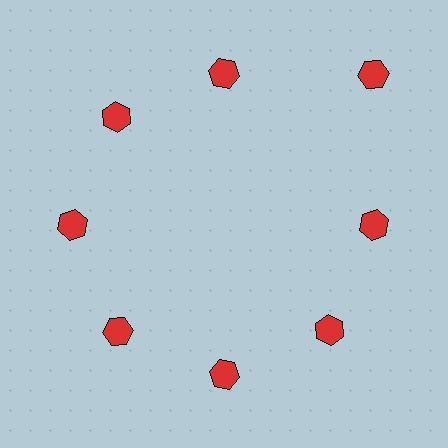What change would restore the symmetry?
The symmetry would be restored by moving it inward, back onto the ring so that all 8 hexagons sit at equal angles and equal distance from the center.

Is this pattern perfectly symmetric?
No. The 8 red hexagons are arranged in a ring, but one element near the 2 o'clock position is pushed outward from the center, breaking the 8-fold rotational symmetry.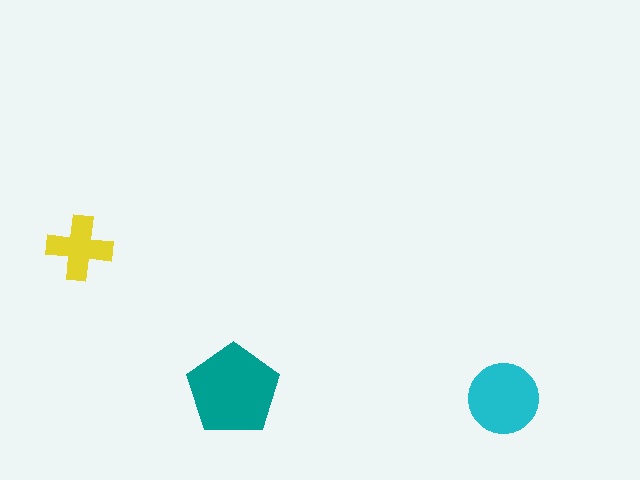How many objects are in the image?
There are 3 objects in the image.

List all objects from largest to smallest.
The teal pentagon, the cyan circle, the yellow cross.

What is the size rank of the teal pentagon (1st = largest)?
1st.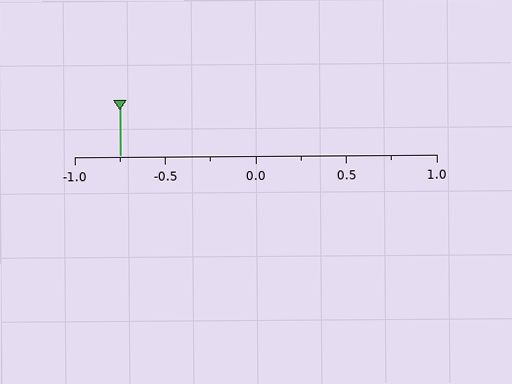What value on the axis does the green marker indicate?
The marker indicates approximately -0.75.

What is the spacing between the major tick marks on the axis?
The major ticks are spaced 0.5 apart.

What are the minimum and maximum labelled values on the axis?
The axis runs from -1.0 to 1.0.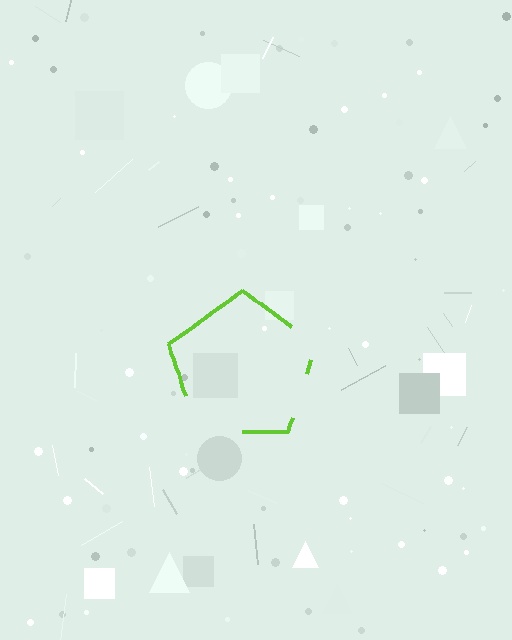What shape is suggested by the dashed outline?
The dashed outline suggests a pentagon.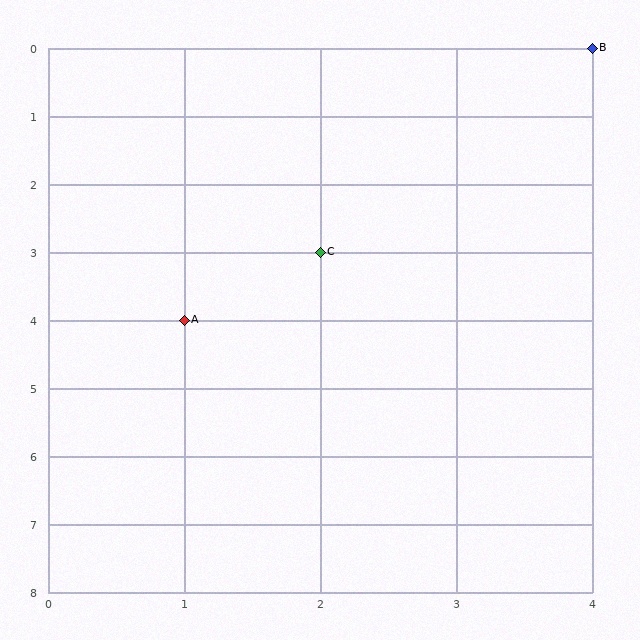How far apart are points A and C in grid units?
Points A and C are 1 column and 1 row apart (about 1.4 grid units diagonally).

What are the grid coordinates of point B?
Point B is at grid coordinates (4, 0).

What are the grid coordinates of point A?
Point A is at grid coordinates (1, 4).